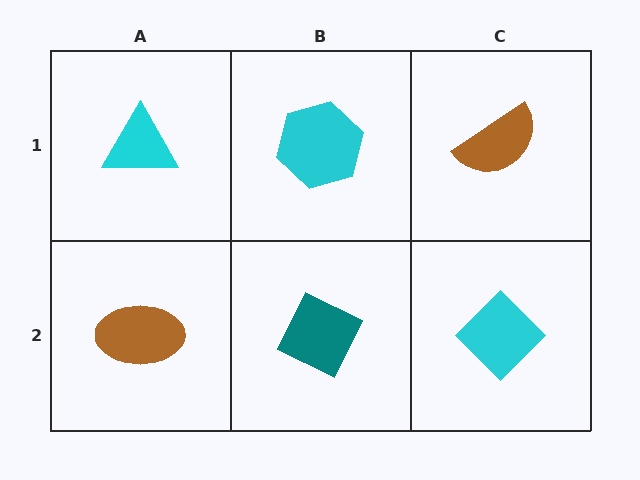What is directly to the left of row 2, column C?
A teal diamond.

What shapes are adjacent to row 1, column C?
A cyan diamond (row 2, column C), a cyan hexagon (row 1, column B).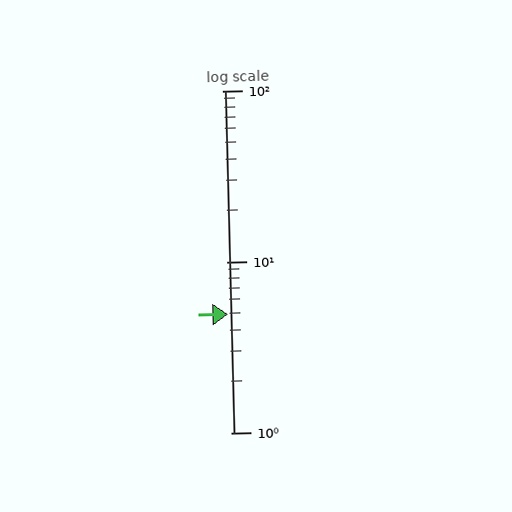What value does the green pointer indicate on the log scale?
The pointer indicates approximately 4.9.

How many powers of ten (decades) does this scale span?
The scale spans 2 decades, from 1 to 100.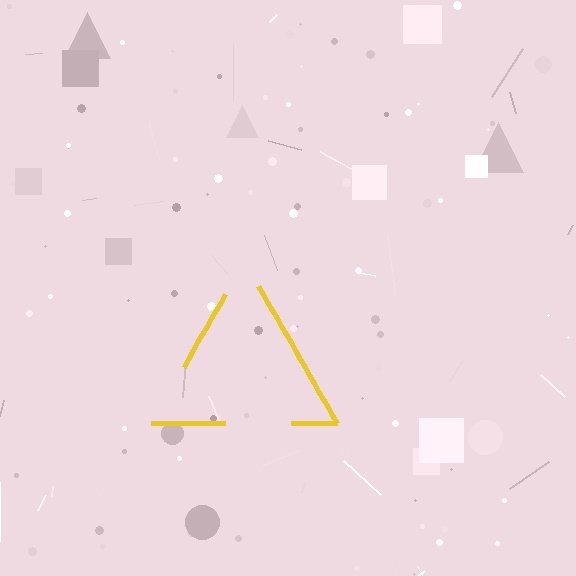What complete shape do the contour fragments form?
The contour fragments form a triangle.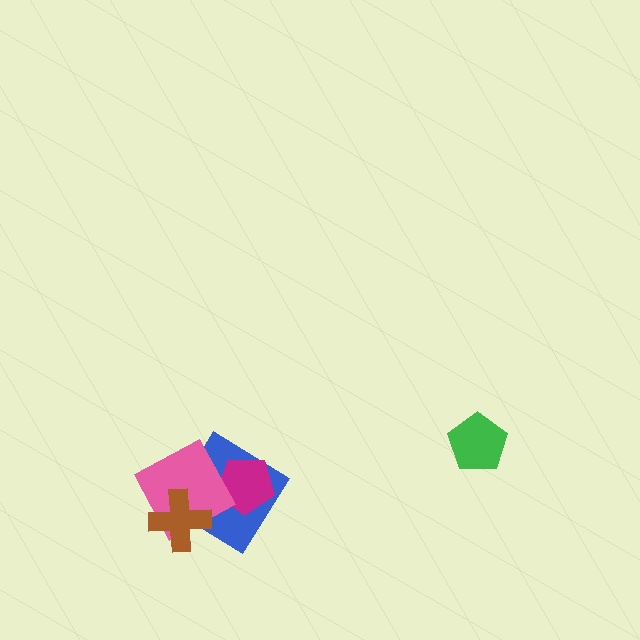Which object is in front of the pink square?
The brown cross is in front of the pink square.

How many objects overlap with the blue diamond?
3 objects overlap with the blue diamond.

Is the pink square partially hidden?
Yes, it is partially covered by another shape.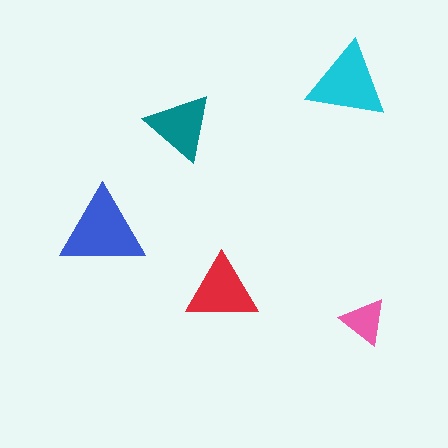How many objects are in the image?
There are 5 objects in the image.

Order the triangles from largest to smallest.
the blue one, the cyan one, the red one, the teal one, the pink one.